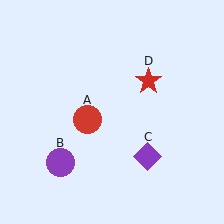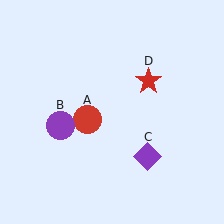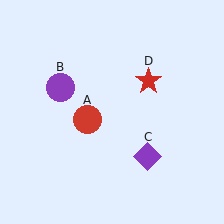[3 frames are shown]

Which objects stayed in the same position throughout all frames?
Red circle (object A) and purple diamond (object C) and red star (object D) remained stationary.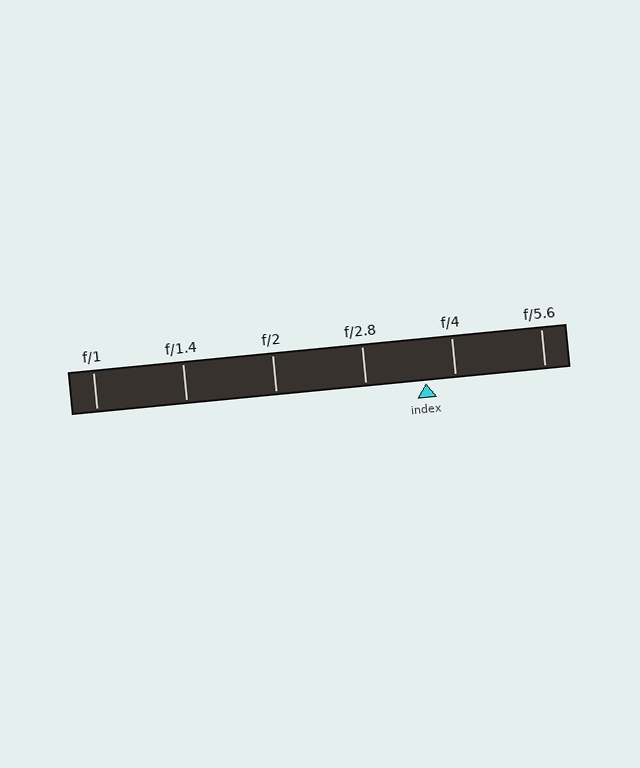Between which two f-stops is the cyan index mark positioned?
The index mark is between f/2.8 and f/4.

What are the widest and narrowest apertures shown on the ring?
The widest aperture shown is f/1 and the narrowest is f/5.6.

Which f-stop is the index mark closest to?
The index mark is closest to f/4.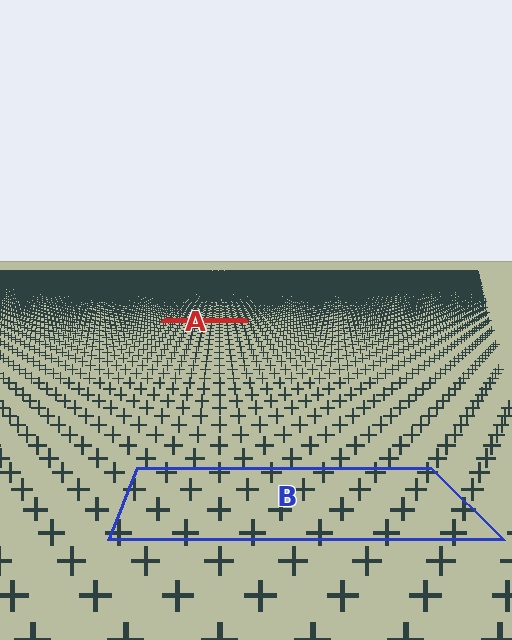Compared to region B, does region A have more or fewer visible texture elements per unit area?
Region A has more texture elements per unit area — they are packed more densely because it is farther away.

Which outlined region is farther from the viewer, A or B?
Region A is farther from the viewer — the texture elements inside it appear smaller and more densely packed.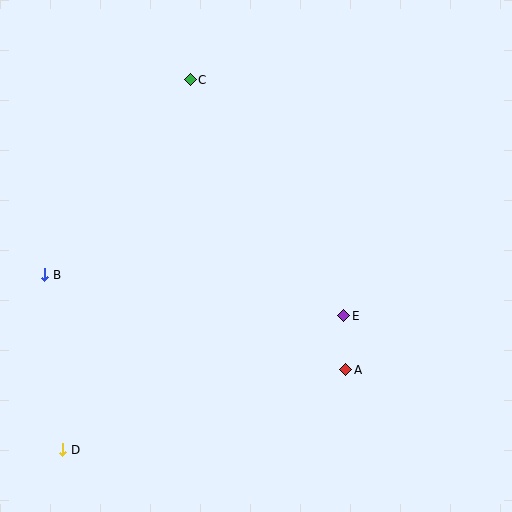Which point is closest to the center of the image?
Point E at (344, 316) is closest to the center.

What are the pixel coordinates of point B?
Point B is at (45, 275).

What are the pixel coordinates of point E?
Point E is at (344, 316).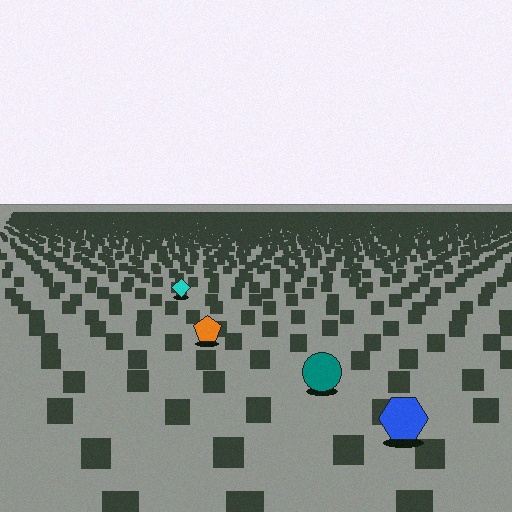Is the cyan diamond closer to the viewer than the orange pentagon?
No. The orange pentagon is closer — you can tell from the texture gradient: the ground texture is coarser near it.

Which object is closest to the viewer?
The blue hexagon is closest. The texture marks near it are larger and more spread out.